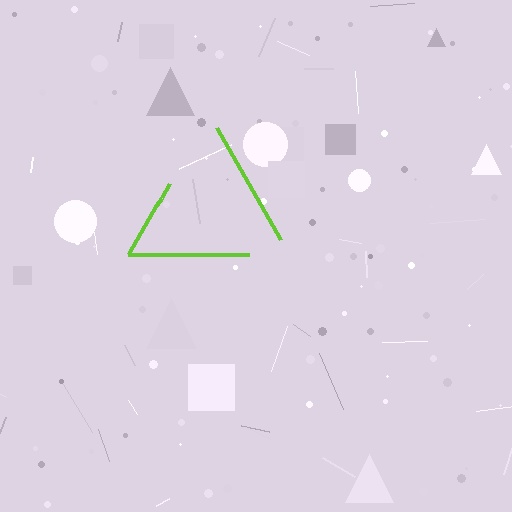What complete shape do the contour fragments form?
The contour fragments form a triangle.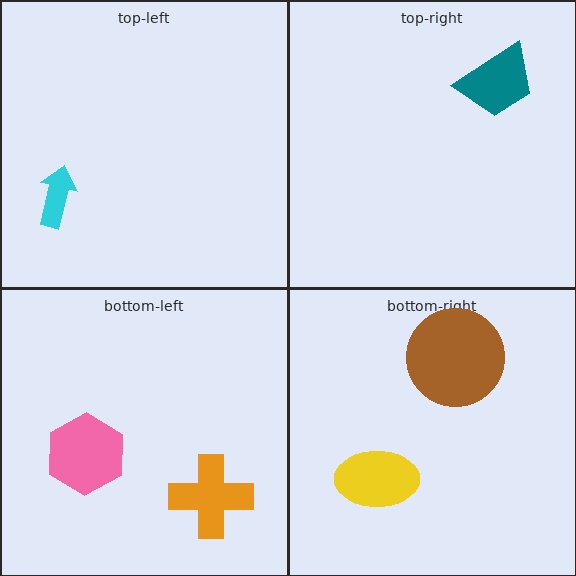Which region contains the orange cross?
The bottom-left region.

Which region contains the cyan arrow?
The top-left region.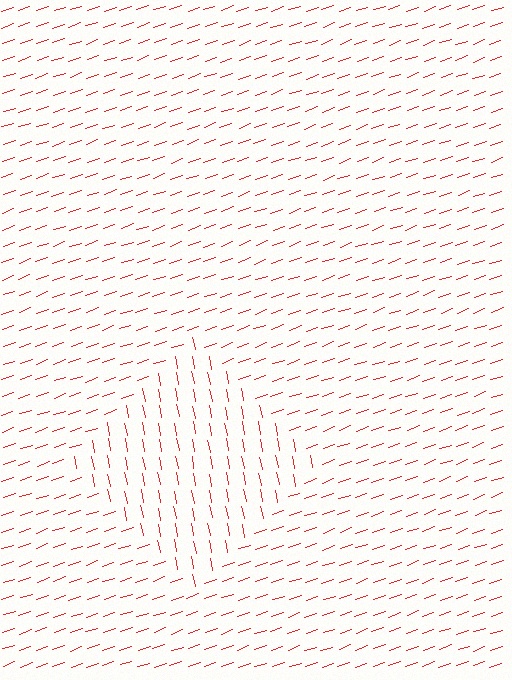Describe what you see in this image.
The image is filled with small red line segments. A diamond region in the image has lines oriented differently from the surrounding lines, creating a visible texture boundary.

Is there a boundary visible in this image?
Yes, there is a texture boundary formed by a change in line orientation.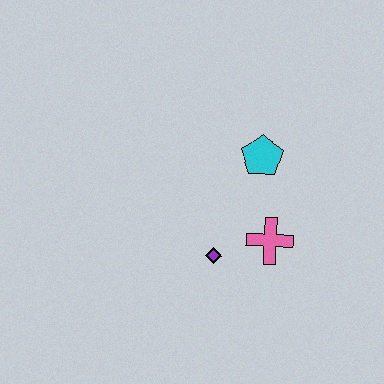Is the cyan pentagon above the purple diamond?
Yes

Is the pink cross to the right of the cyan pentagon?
Yes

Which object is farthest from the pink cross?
The cyan pentagon is farthest from the pink cross.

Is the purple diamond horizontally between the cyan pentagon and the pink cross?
No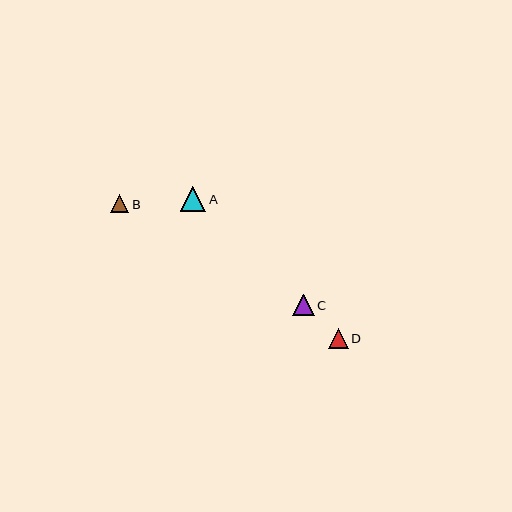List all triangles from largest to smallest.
From largest to smallest: A, C, D, B.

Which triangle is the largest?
Triangle A is the largest with a size of approximately 25 pixels.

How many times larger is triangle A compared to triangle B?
Triangle A is approximately 1.4 times the size of triangle B.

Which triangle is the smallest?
Triangle B is the smallest with a size of approximately 18 pixels.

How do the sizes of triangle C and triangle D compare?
Triangle C and triangle D are approximately the same size.